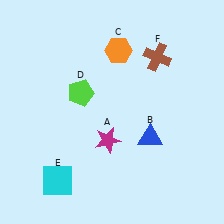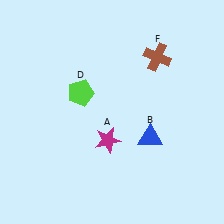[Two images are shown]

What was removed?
The orange hexagon (C), the cyan square (E) were removed in Image 2.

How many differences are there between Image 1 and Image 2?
There are 2 differences between the two images.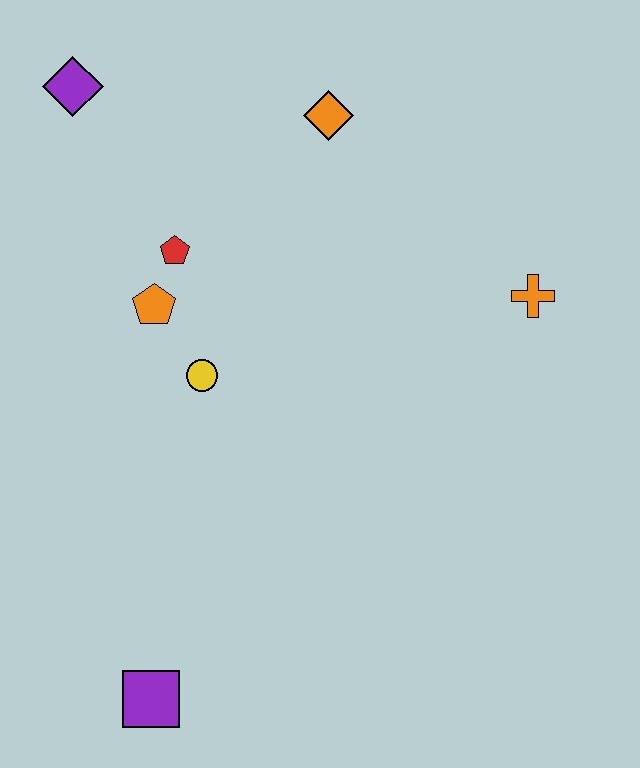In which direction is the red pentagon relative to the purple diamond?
The red pentagon is below the purple diamond.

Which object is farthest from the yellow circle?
The orange cross is farthest from the yellow circle.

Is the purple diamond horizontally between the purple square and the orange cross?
No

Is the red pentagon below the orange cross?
No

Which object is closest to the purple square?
The yellow circle is closest to the purple square.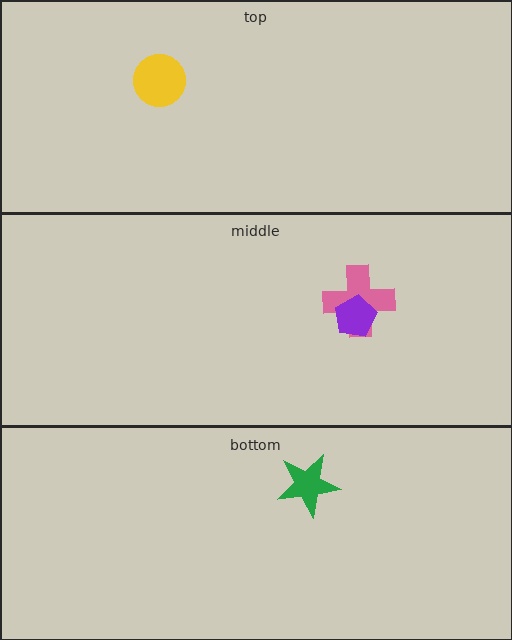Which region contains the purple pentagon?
The middle region.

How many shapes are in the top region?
1.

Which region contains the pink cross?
The middle region.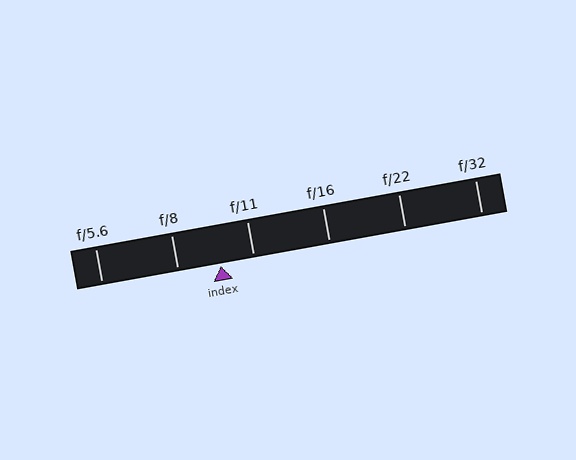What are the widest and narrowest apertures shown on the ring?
The widest aperture shown is f/5.6 and the narrowest is f/32.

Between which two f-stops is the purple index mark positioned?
The index mark is between f/8 and f/11.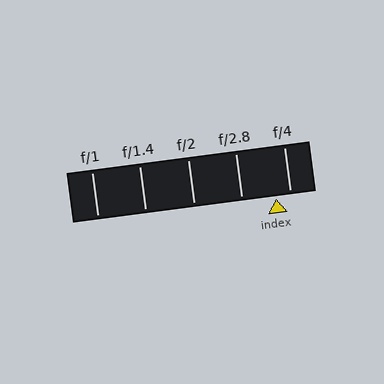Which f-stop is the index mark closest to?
The index mark is closest to f/4.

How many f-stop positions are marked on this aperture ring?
There are 5 f-stop positions marked.